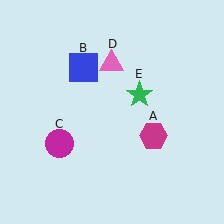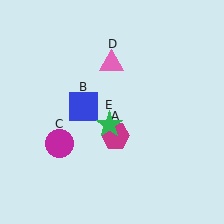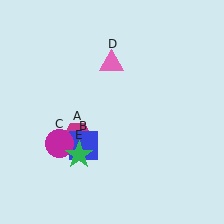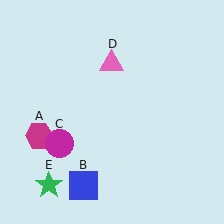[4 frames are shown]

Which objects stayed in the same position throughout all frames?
Magenta circle (object C) and pink triangle (object D) remained stationary.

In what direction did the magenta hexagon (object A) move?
The magenta hexagon (object A) moved left.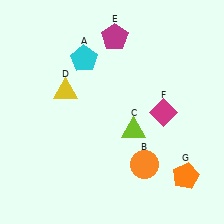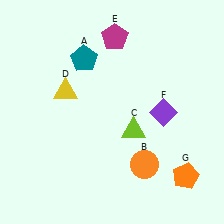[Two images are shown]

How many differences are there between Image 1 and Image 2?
There are 2 differences between the two images.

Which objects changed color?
A changed from cyan to teal. F changed from magenta to purple.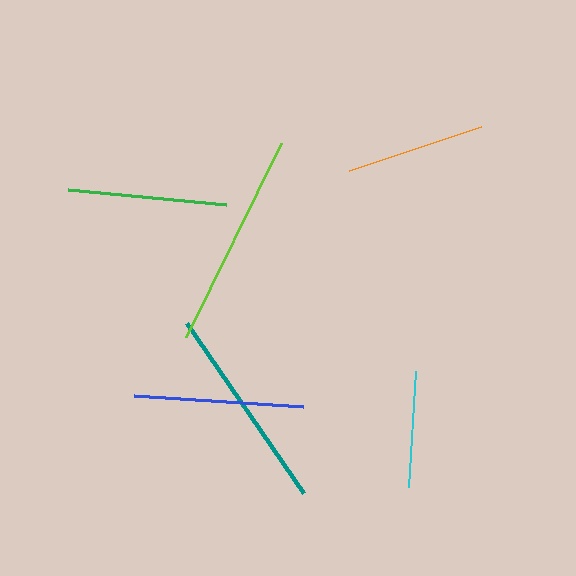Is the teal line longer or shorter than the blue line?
The teal line is longer than the blue line.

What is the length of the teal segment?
The teal segment is approximately 207 pixels long.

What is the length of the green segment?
The green segment is approximately 158 pixels long.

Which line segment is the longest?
The lime line is the longest at approximately 216 pixels.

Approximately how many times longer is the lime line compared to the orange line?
The lime line is approximately 1.5 times the length of the orange line.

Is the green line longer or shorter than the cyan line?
The green line is longer than the cyan line.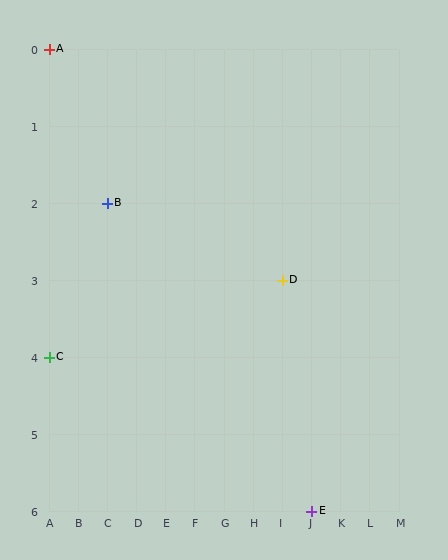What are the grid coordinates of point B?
Point B is at grid coordinates (C, 2).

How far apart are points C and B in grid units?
Points C and B are 2 columns and 2 rows apart (about 2.8 grid units diagonally).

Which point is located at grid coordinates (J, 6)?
Point E is at (J, 6).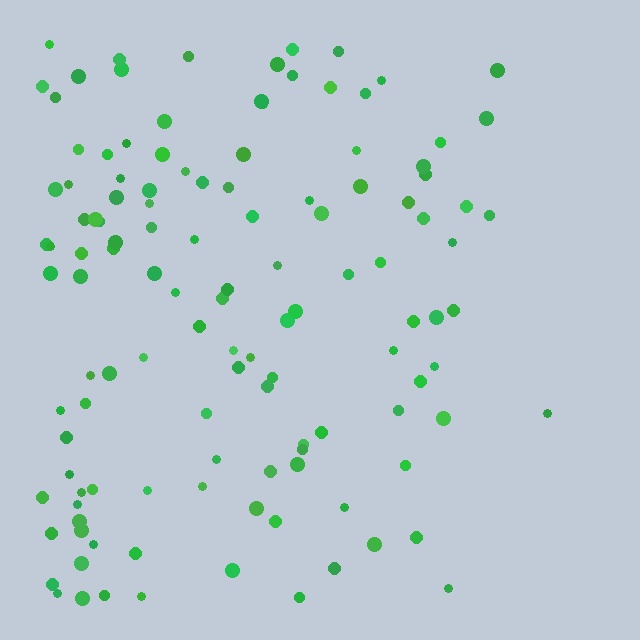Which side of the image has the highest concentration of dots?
The left.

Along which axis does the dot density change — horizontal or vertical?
Horizontal.